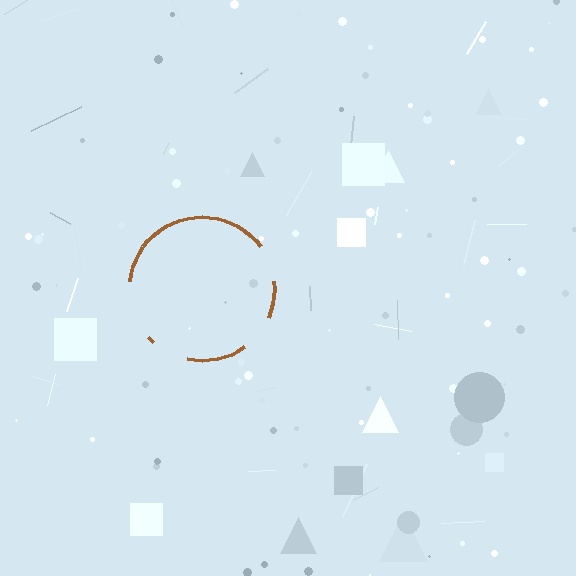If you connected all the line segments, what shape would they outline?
They would outline a circle.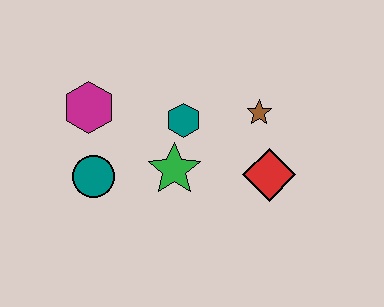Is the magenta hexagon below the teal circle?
No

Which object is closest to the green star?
The teal hexagon is closest to the green star.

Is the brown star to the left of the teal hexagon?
No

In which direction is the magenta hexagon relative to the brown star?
The magenta hexagon is to the left of the brown star.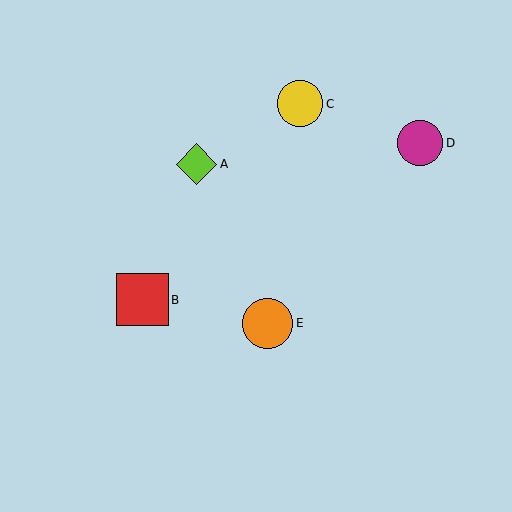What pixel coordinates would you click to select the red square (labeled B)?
Click at (143, 300) to select the red square B.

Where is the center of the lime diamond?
The center of the lime diamond is at (196, 164).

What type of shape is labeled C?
Shape C is a yellow circle.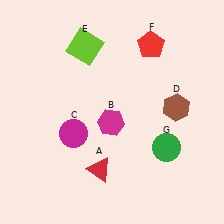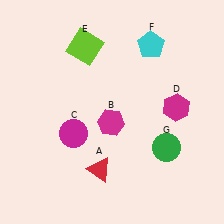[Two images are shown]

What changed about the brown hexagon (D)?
In Image 1, D is brown. In Image 2, it changed to magenta.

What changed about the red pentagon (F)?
In Image 1, F is red. In Image 2, it changed to cyan.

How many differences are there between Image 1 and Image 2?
There are 2 differences between the two images.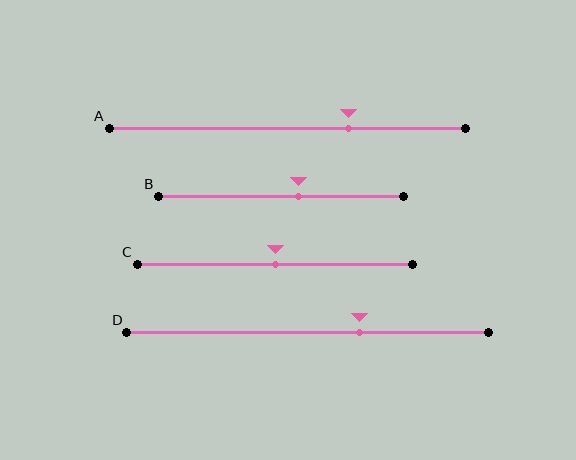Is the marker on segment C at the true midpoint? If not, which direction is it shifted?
Yes, the marker on segment C is at the true midpoint.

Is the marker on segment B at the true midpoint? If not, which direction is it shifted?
No, the marker on segment B is shifted to the right by about 7% of the segment length.